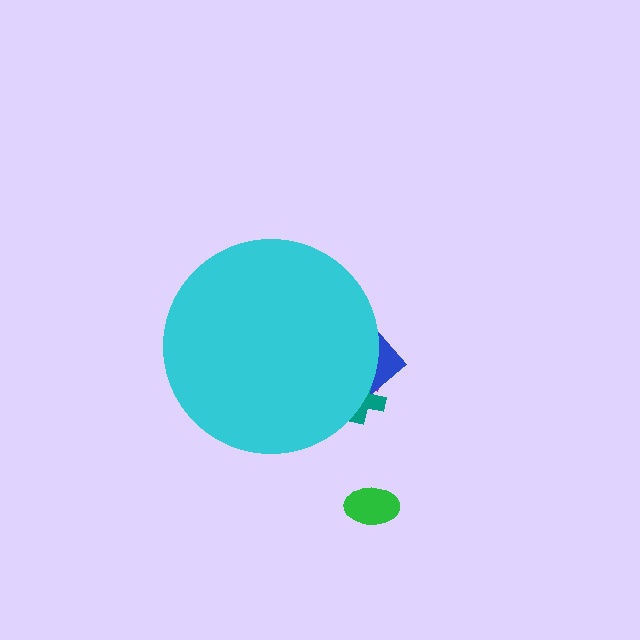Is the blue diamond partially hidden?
Yes, the blue diamond is partially hidden behind the cyan circle.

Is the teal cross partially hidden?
Yes, the teal cross is partially hidden behind the cyan circle.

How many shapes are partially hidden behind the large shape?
3 shapes are partially hidden.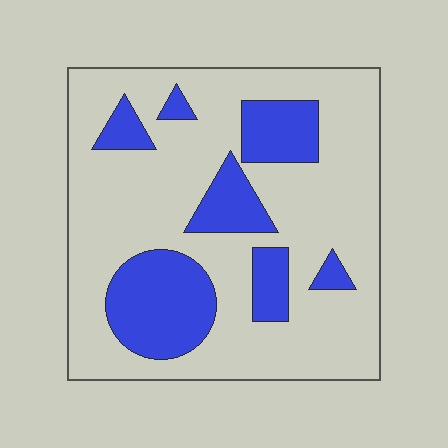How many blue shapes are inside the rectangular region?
7.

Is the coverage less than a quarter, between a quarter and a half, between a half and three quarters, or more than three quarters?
Between a quarter and a half.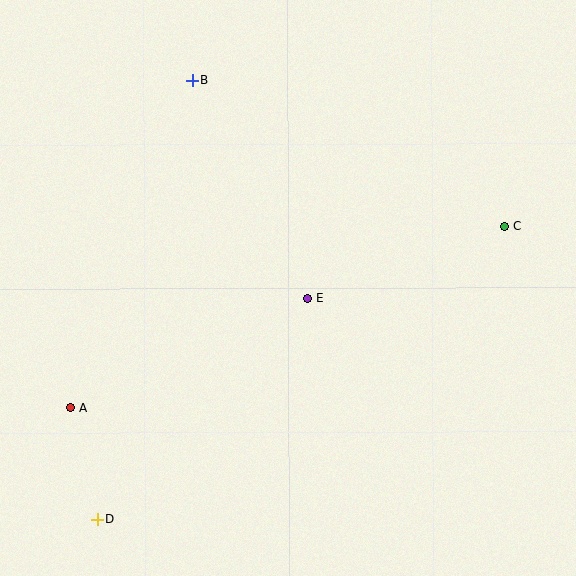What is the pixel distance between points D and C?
The distance between D and C is 502 pixels.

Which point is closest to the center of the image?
Point E at (308, 298) is closest to the center.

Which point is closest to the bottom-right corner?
Point C is closest to the bottom-right corner.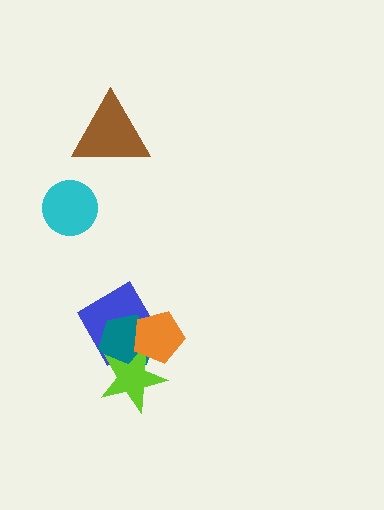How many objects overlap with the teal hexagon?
3 objects overlap with the teal hexagon.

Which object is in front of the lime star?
The orange pentagon is in front of the lime star.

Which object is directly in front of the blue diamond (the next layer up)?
The teal hexagon is directly in front of the blue diamond.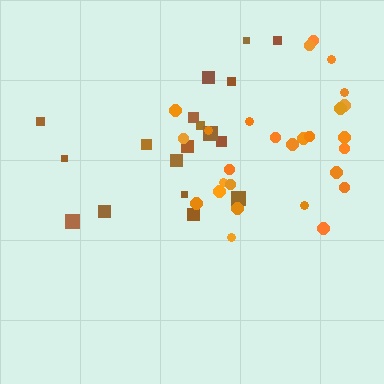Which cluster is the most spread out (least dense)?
Brown.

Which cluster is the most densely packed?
Orange.